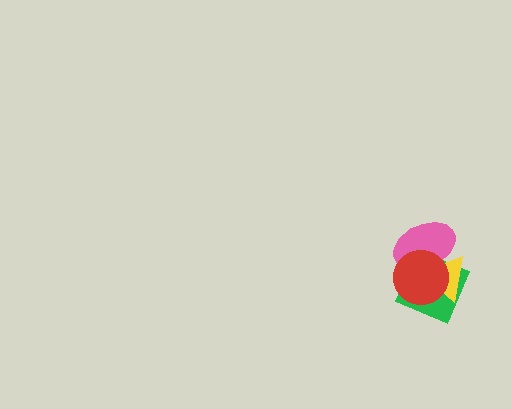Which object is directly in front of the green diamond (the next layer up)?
The yellow triangle is directly in front of the green diamond.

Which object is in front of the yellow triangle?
The red circle is in front of the yellow triangle.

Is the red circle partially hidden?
No, no other shape covers it.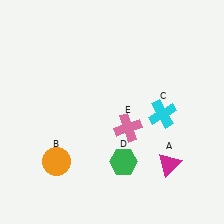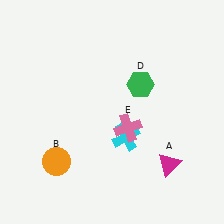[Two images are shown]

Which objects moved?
The objects that moved are: the cyan cross (C), the green hexagon (D).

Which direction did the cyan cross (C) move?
The cyan cross (C) moved left.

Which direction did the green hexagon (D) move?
The green hexagon (D) moved up.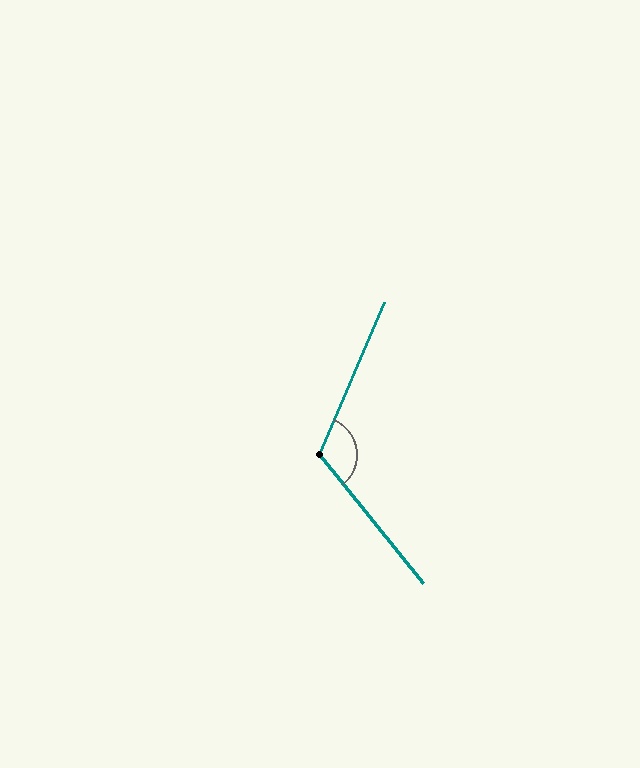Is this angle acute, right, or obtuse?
It is obtuse.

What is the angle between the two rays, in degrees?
Approximately 118 degrees.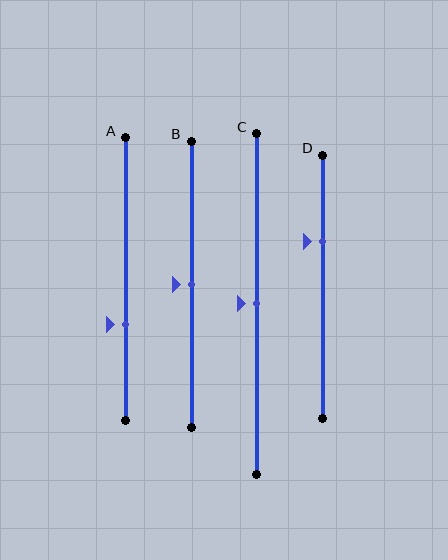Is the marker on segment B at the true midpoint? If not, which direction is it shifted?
Yes, the marker on segment B is at the true midpoint.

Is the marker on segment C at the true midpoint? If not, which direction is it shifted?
Yes, the marker on segment C is at the true midpoint.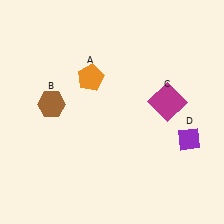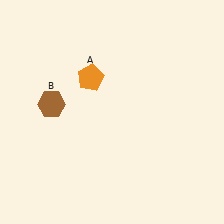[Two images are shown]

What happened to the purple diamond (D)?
The purple diamond (D) was removed in Image 2. It was in the bottom-right area of Image 1.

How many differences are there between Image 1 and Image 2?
There are 2 differences between the two images.